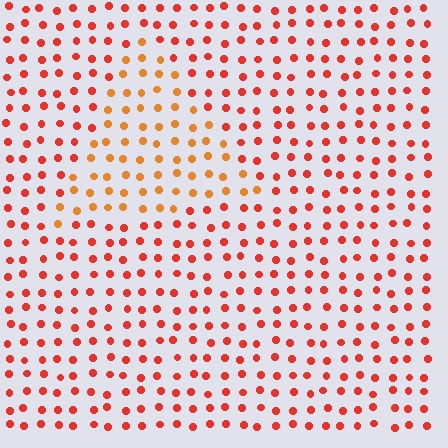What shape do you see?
I see a triangle.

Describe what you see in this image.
The image is filled with small red elements in a uniform arrangement. A triangle-shaped region is visible where the elements are tinted to a slightly different hue, forming a subtle color boundary.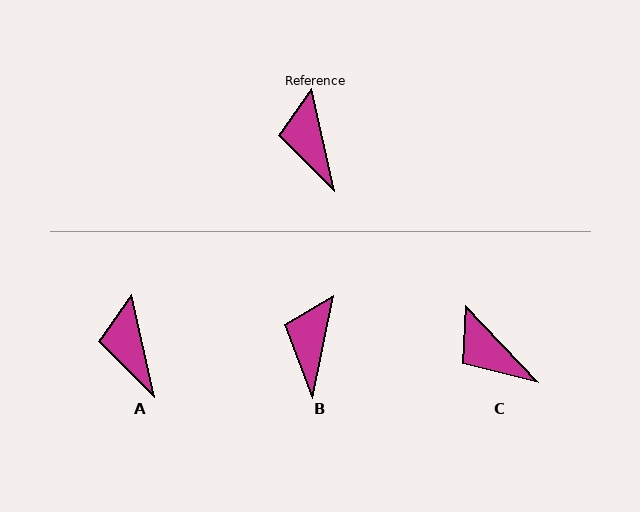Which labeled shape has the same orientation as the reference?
A.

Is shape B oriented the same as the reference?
No, it is off by about 25 degrees.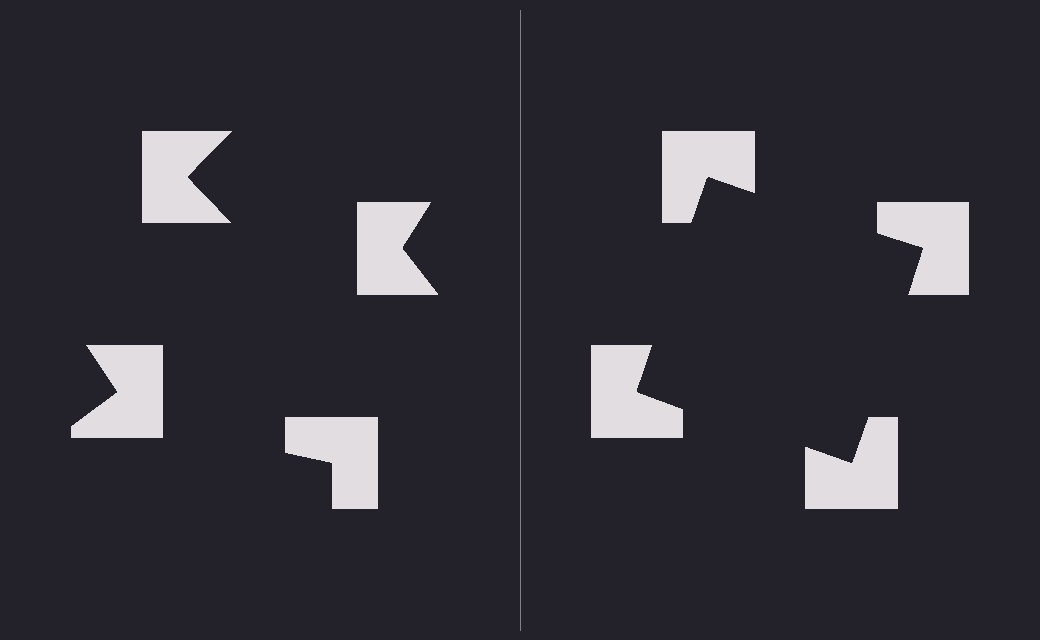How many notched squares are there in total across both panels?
8 — 4 on each side.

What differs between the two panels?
The notched squares are positioned identically on both sides; only the wedge orientations differ. On the right they align to a square; on the left they are misaligned.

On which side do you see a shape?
An illusory square appears on the right side. On the left side the wedge cuts are rotated, so no coherent shape forms.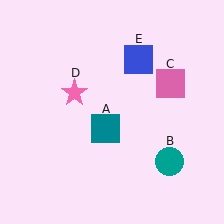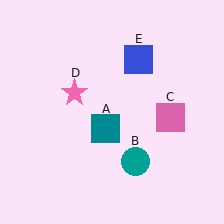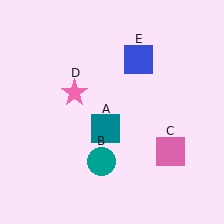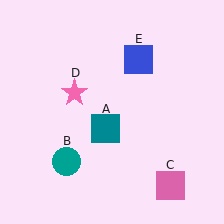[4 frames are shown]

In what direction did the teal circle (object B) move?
The teal circle (object B) moved left.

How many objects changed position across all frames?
2 objects changed position: teal circle (object B), pink square (object C).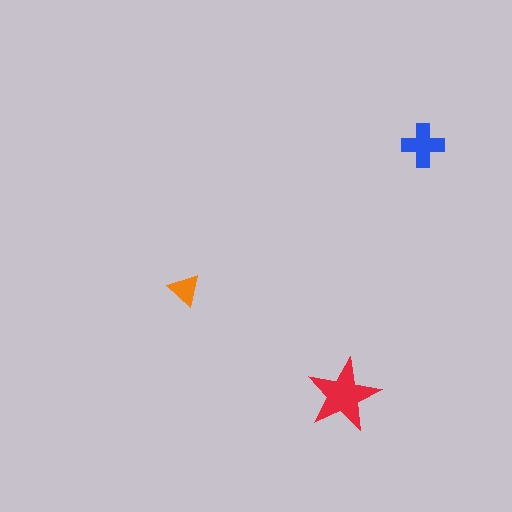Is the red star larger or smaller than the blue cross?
Larger.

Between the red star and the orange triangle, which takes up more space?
The red star.